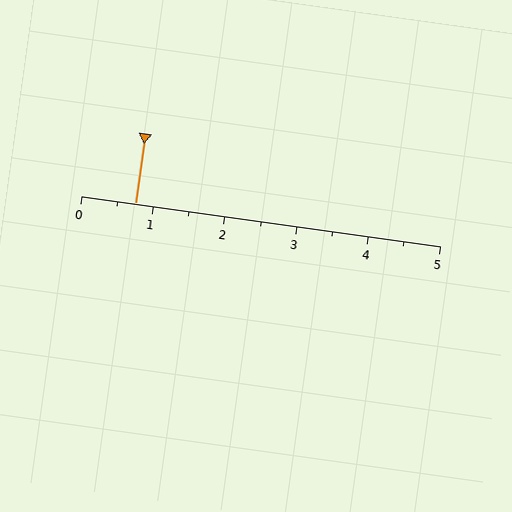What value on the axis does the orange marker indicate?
The marker indicates approximately 0.8.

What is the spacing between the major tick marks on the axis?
The major ticks are spaced 1 apart.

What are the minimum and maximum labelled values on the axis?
The axis runs from 0 to 5.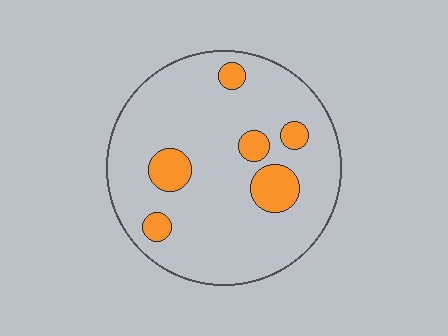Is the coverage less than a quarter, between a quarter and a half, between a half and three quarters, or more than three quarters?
Less than a quarter.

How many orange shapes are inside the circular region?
6.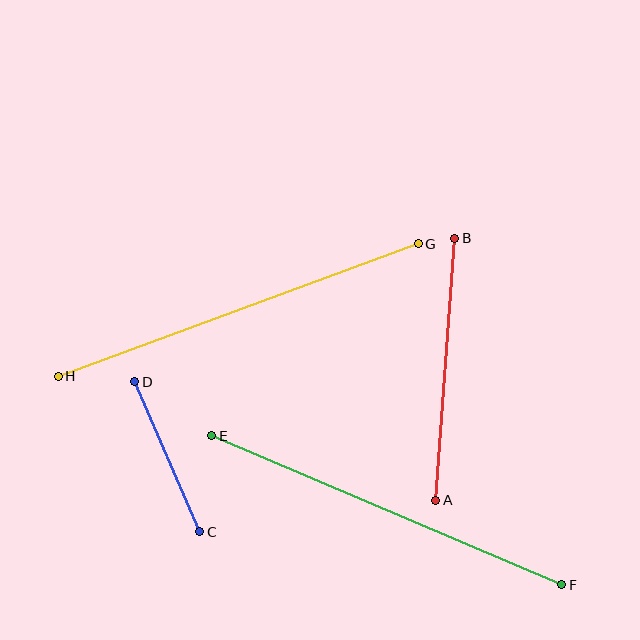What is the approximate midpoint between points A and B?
The midpoint is at approximately (445, 369) pixels.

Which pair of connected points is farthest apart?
Points G and H are farthest apart.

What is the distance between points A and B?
The distance is approximately 263 pixels.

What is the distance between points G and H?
The distance is approximately 384 pixels.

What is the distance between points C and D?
The distance is approximately 164 pixels.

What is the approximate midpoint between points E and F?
The midpoint is at approximately (387, 510) pixels.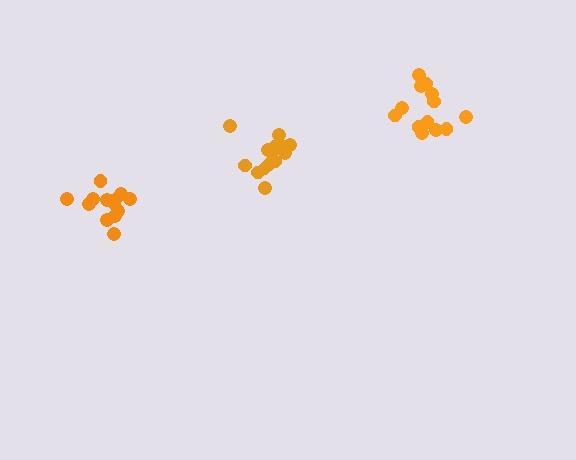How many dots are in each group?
Group 1: 13 dots, Group 2: 15 dots, Group 3: 13 dots (41 total).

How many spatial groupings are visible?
There are 3 spatial groupings.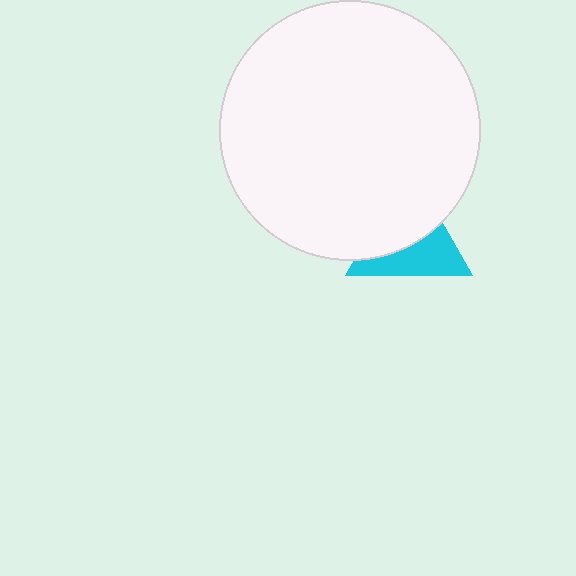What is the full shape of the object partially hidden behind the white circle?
The partially hidden object is a cyan triangle.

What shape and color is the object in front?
The object in front is a white circle.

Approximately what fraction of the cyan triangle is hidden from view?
Roughly 54% of the cyan triangle is hidden behind the white circle.